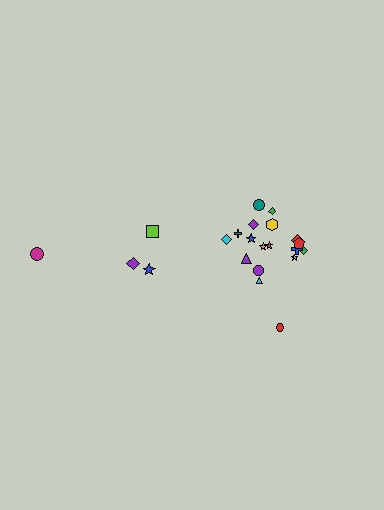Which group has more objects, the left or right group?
The right group.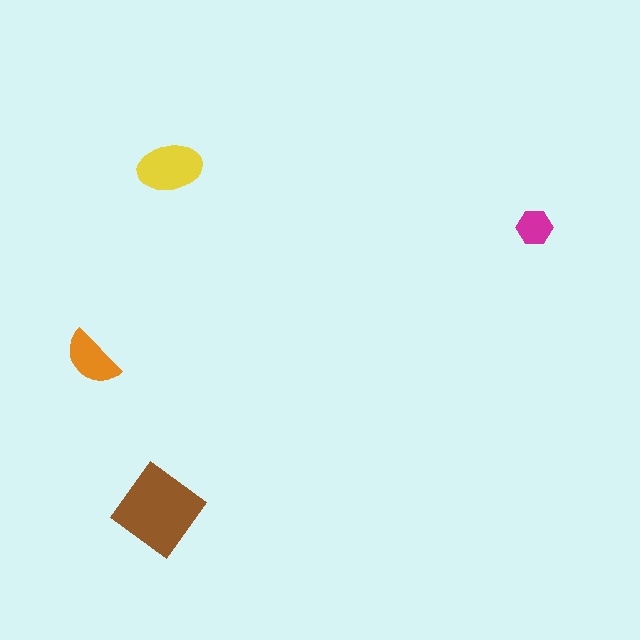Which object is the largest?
The brown diamond.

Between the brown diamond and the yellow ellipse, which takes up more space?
The brown diamond.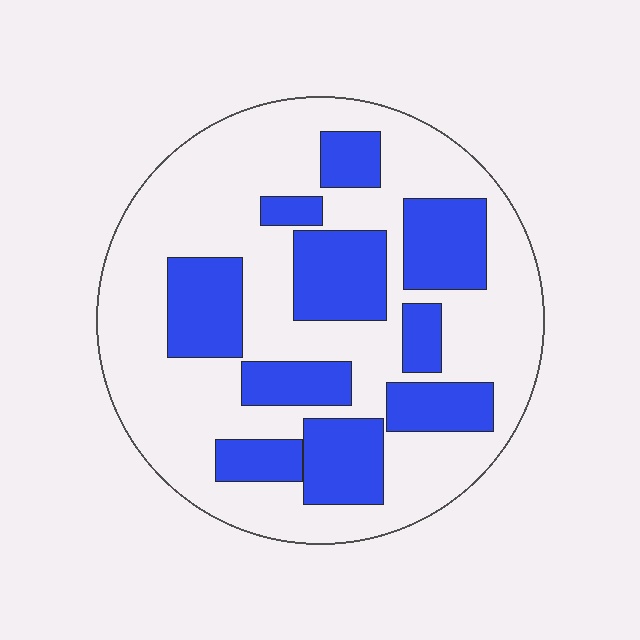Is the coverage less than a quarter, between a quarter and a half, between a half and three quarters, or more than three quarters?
Between a quarter and a half.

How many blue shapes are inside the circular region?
10.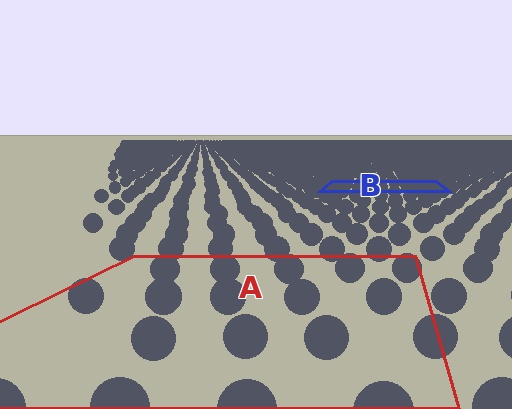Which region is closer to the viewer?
Region A is closer. The texture elements there are larger and more spread out.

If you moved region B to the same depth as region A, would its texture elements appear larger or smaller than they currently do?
They would appear larger. At a closer depth, the same texture elements are projected at a bigger on-screen size.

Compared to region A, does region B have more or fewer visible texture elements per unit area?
Region B has more texture elements per unit area — they are packed more densely because it is farther away.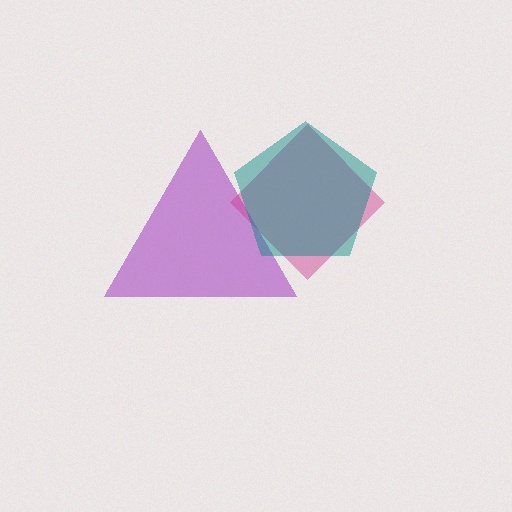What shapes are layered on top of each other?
The layered shapes are: a purple triangle, a magenta diamond, a teal pentagon.